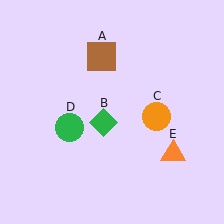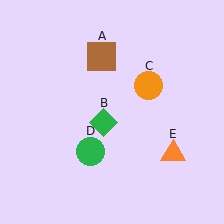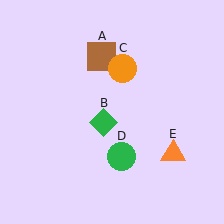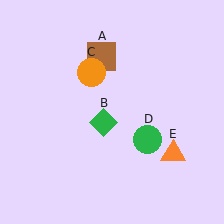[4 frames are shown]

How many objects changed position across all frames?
2 objects changed position: orange circle (object C), green circle (object D).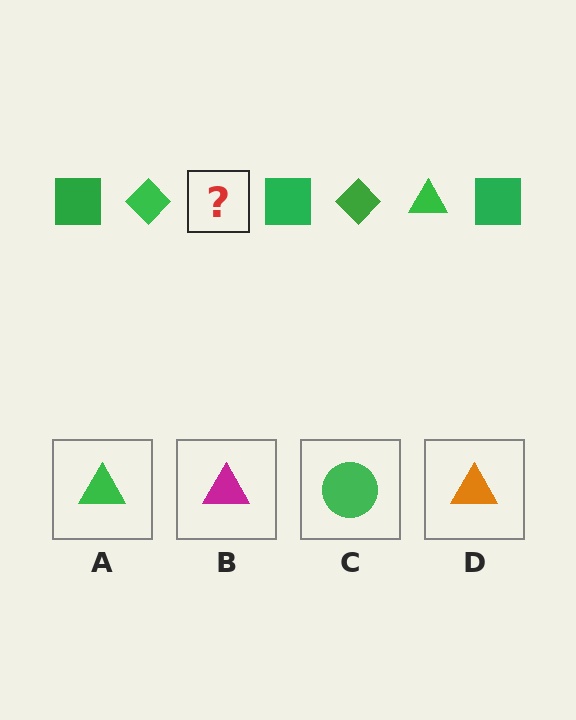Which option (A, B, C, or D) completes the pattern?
A.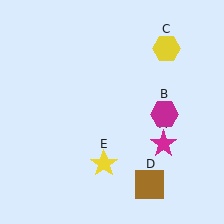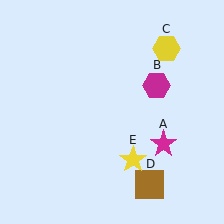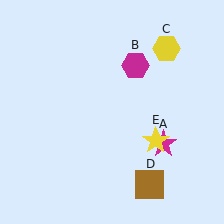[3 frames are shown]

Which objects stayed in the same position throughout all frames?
Magenta star (object A) and yellow hexagon (object C) and brown square (object D) remained stationary.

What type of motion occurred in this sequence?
The magenta hexagon (object B), yellow star (object E) rotated counterclockwise around the center of the scene.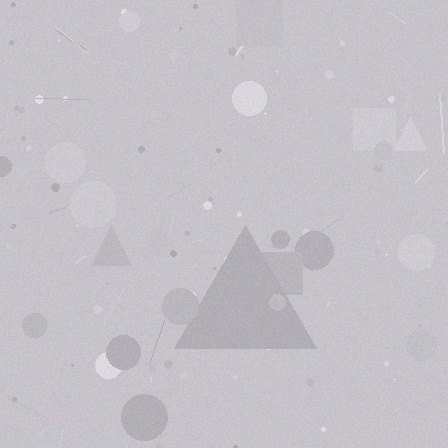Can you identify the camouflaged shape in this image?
The camouflaged shape is a triangle.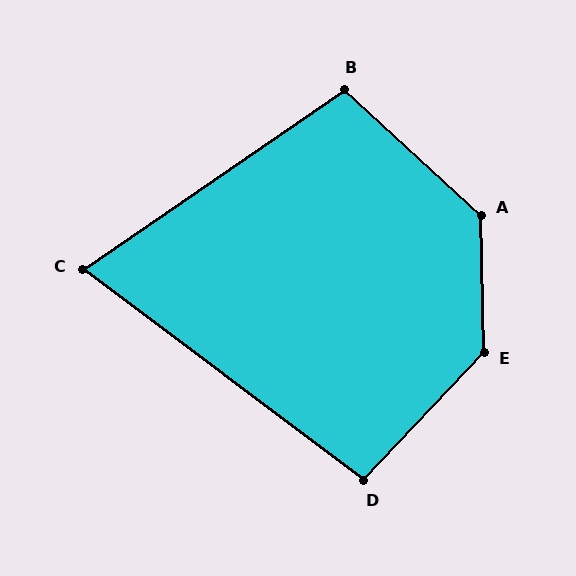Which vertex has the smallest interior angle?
C, at approximately 71 degrees.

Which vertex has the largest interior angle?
E, at approximately 135 degrees.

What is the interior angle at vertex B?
Approximately 103 degrees (obtuse).